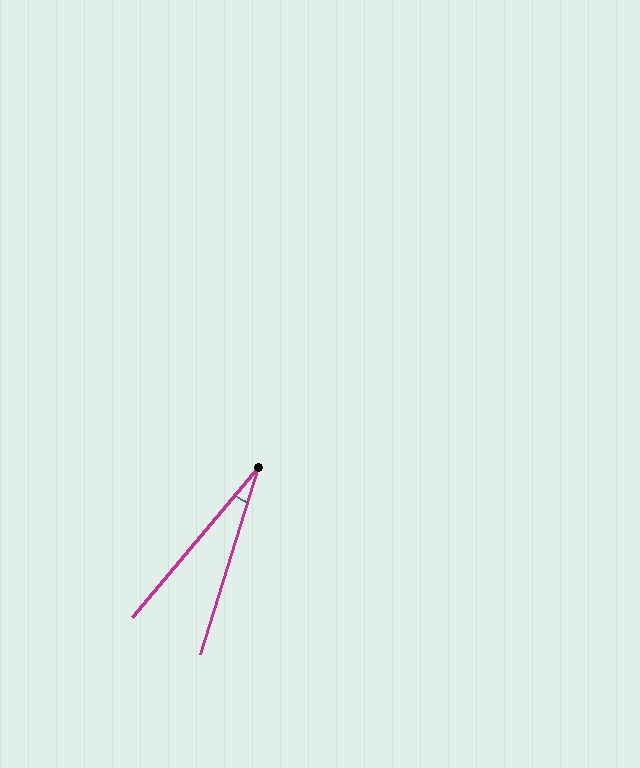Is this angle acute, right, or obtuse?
It is acute.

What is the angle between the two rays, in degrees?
Approximately 23 degrees.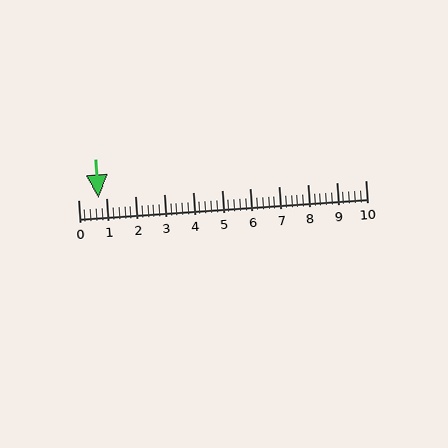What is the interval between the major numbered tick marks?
The major tick marks are spaced 1 units apart.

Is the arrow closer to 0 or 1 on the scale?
The arrow is closer to 1.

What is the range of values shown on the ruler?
The ruler shows values from 0 to 10.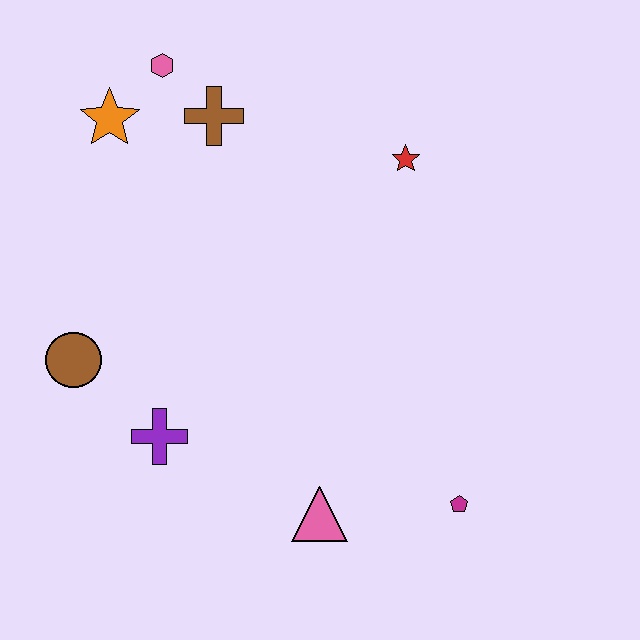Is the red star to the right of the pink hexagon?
Yes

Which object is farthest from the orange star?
The magenta pentagon is farthest from the orange star.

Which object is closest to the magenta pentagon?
The pink triangle is closest to the magenta pentagon.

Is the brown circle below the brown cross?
Yes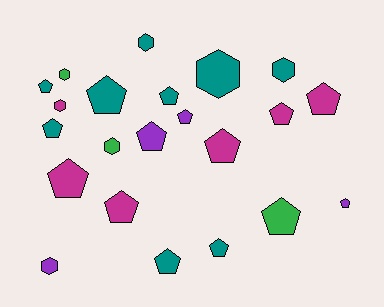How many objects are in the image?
There are 22 objects.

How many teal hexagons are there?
There are 3 teal hexagons.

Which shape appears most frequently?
Pentagon, with 15 objects.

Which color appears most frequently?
Teal, with 9 objects.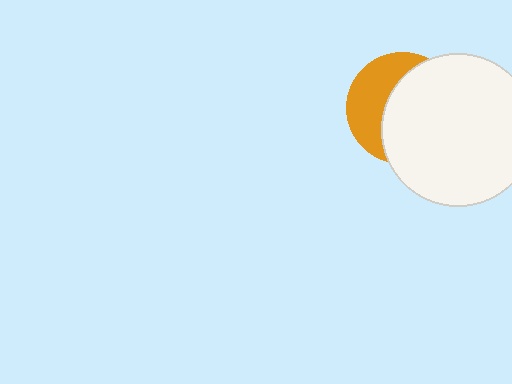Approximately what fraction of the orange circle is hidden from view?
Roughly 61% of the orange circle is hidden behind the white circle.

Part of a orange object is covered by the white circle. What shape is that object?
It is a circle.